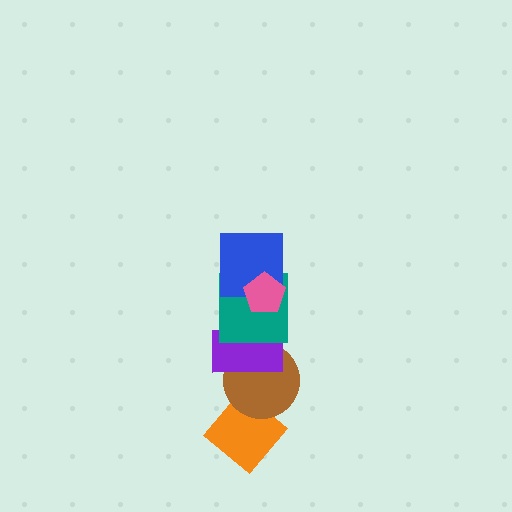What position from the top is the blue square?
The blue square is 2nd from the top.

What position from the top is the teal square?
The teal square is 3rd from the top.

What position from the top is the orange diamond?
The orange diamond is 6th from the top.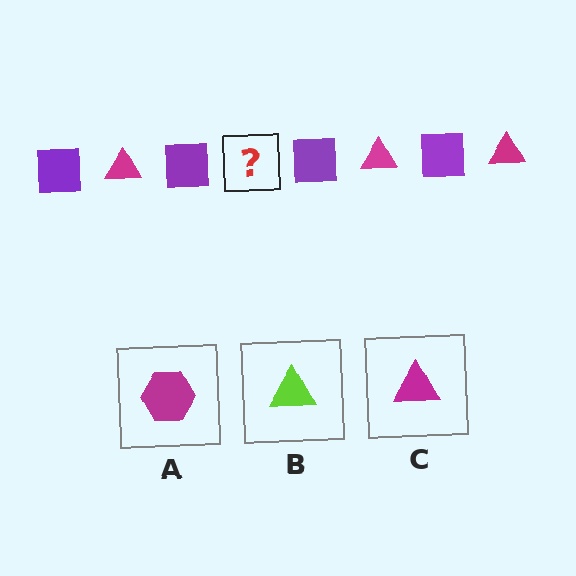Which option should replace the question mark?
Option C.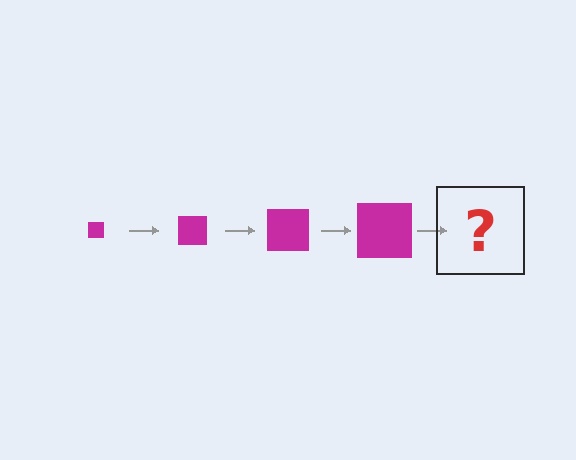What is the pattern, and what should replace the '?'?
The pattern is that the square gets progressively larger each step. The '?' should be a magenta square, larger than the previous one.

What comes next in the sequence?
The next element should be a magenta square, larger than the previous one.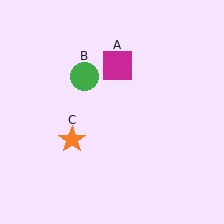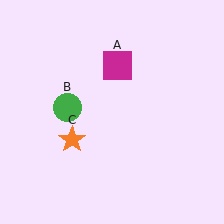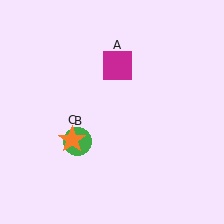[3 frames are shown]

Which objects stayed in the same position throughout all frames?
Magenta square (object A) and orange star (object C) remained stationary.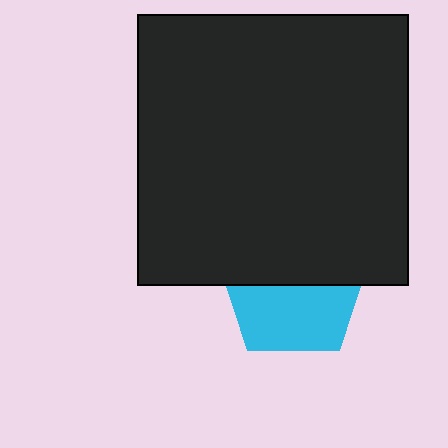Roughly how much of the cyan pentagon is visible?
About half of it is visible (roughly 50%).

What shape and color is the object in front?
The object in front is a black square.